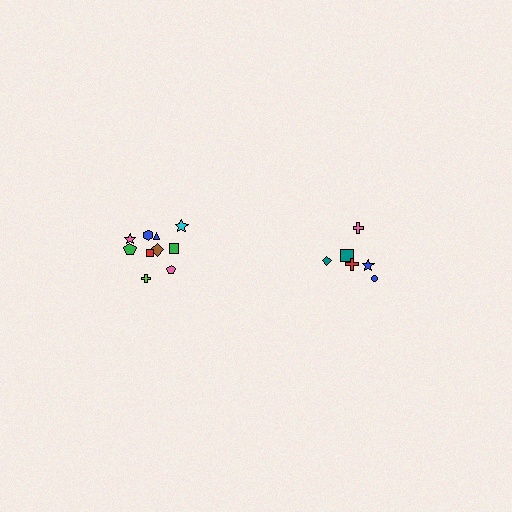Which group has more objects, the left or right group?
The left group.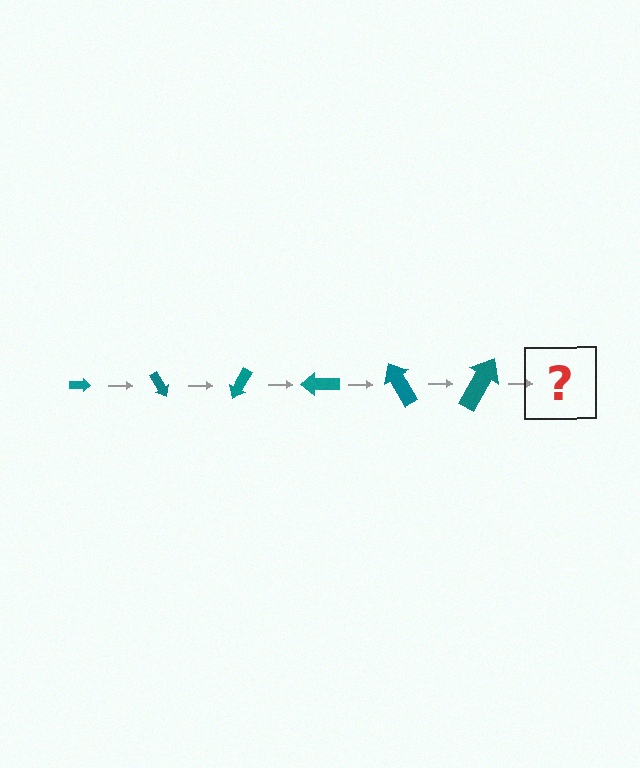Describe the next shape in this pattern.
It should be an arrow, larger than the previous one and rotated 360 degrees from the start.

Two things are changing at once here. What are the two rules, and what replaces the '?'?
The two rules are that the arrow grows larger each step and it rotates 60 degrees each step. The '?' should be an arrow, larger than the previous one and rotated 360 degrees from the start.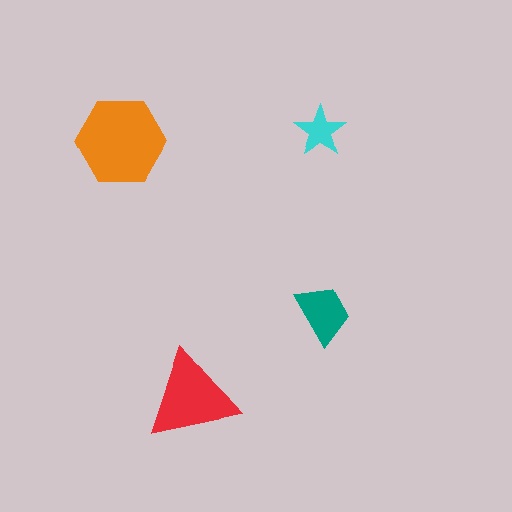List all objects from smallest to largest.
The cyan star, the teal trapezoid, the red triangle, the orange hexagon.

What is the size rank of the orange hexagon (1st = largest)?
1st.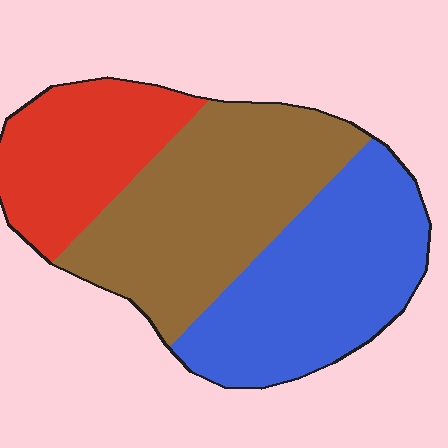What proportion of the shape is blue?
Blue takes up about three eighths (3/8) of the shape.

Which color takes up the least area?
Red, at roughly 25%.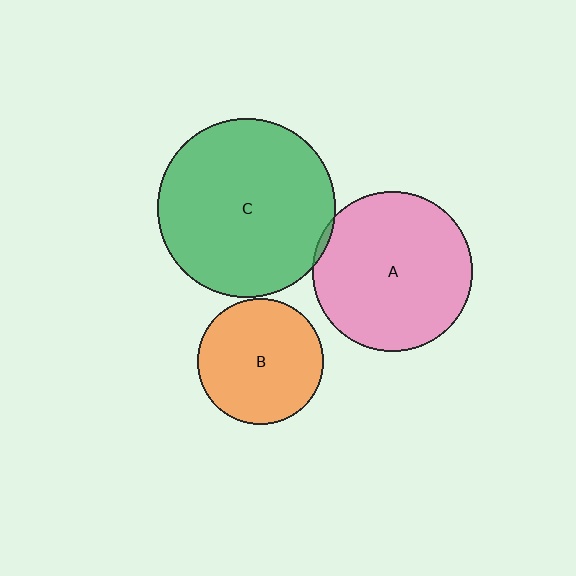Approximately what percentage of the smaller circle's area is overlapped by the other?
Approximately 5%.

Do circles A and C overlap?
Yes.